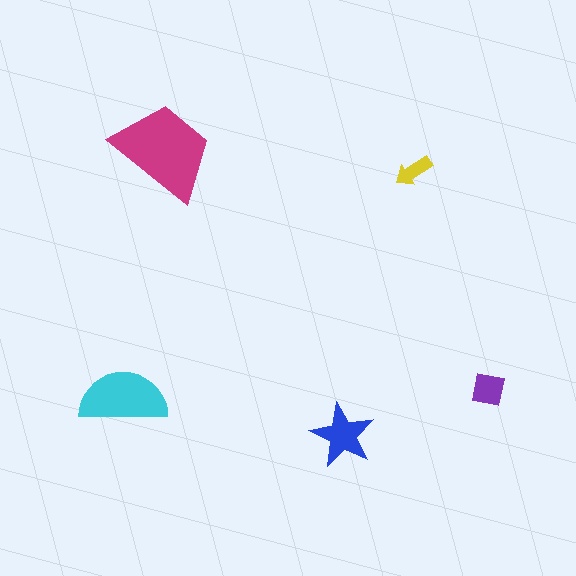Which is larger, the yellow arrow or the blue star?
The blue star.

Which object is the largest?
The magenta trapezoid.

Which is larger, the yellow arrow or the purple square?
The purple square.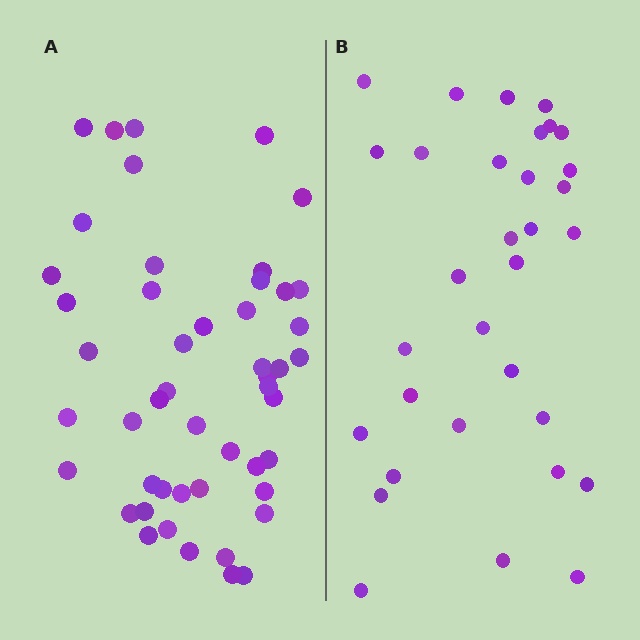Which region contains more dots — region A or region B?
Region A (the left region) has more dots.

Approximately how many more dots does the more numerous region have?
Region A has approximately 15 more dots than region B.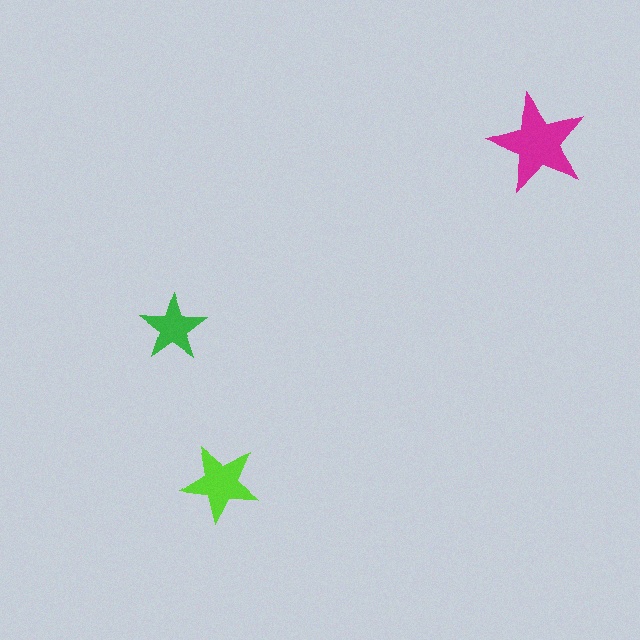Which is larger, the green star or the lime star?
The lime one.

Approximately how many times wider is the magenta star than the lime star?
About 1.5 times wider.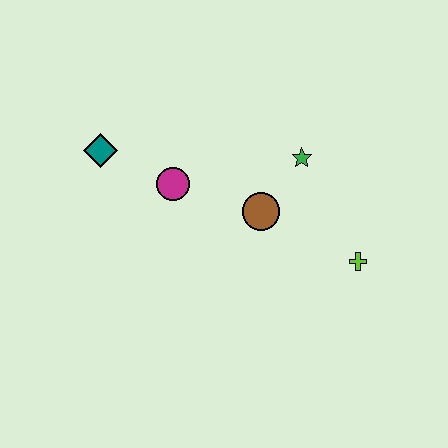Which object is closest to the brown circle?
The green star is closest to the brown circle.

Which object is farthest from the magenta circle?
The lime cross is farthest from the magenta circle.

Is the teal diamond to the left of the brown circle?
Yes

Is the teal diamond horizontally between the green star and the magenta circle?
No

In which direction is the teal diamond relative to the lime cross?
The teal diamond is to the left of the lime cross.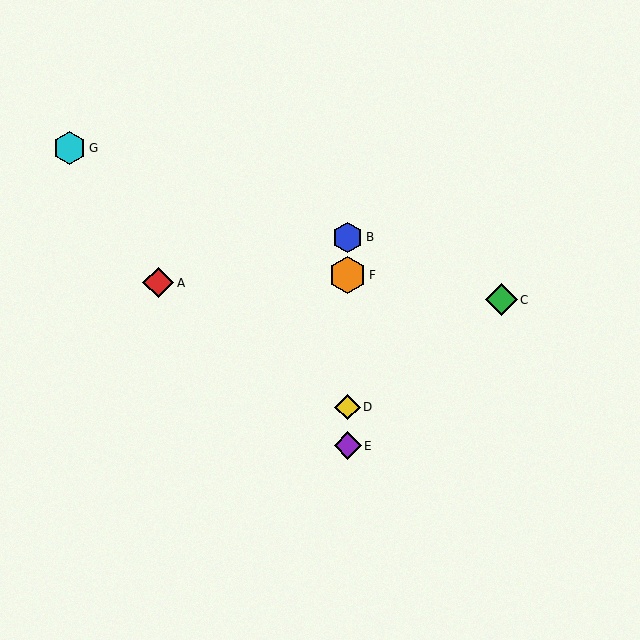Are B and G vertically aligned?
No, B is at x≈348 and G is at x≈70.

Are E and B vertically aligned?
Yes, both are at x≈348.